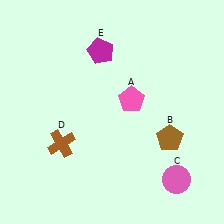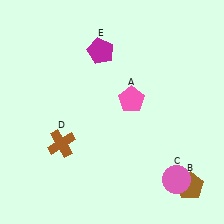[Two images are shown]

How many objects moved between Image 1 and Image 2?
1 object moved between the two images.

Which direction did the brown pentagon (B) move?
The brown pentagon (B) moved down.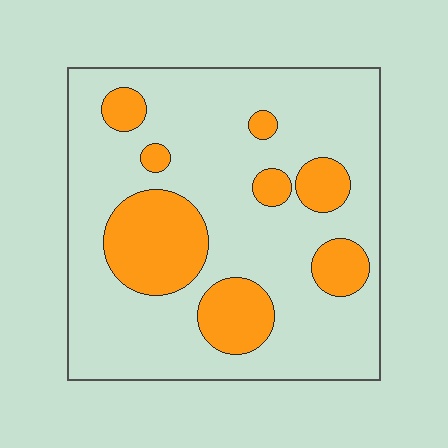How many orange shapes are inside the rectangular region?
8.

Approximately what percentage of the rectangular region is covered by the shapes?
Approximately 25%.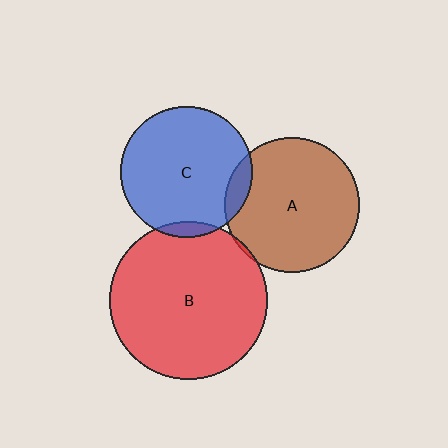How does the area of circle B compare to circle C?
Approximately 1.4 times.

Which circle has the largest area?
Circle B (red).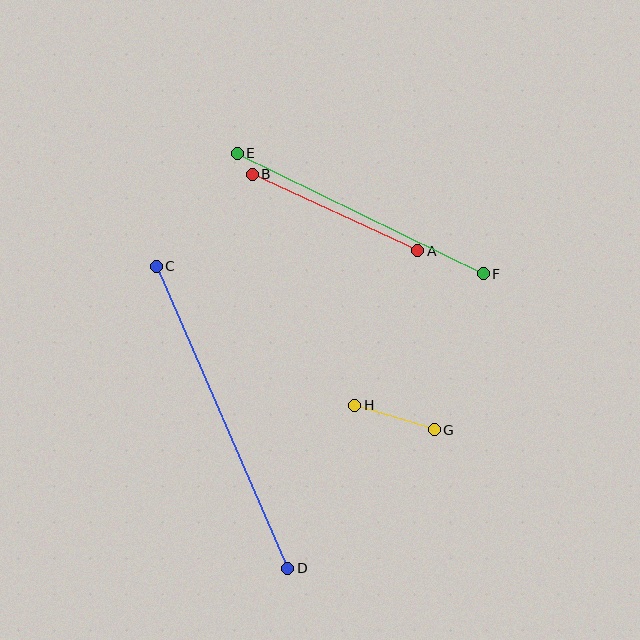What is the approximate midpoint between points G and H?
The midpoint is at approximately (395, 417) pixels.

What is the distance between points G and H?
The distance is approximately 84 pixels.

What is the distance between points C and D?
The distance is approximately 330 pixels.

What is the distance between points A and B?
The distance is approximately 182 pixels.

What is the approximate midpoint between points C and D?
The midpoint is at approximately (222, 417) pixels.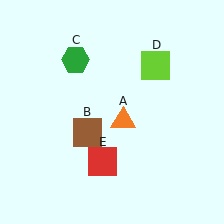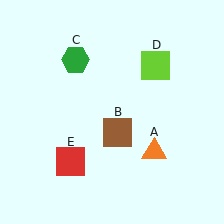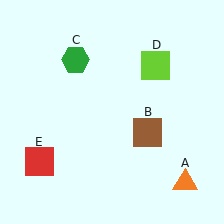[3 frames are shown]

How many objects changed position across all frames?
3 objects changed position: orange triangle (object A), brown square (object B), red square (object E).